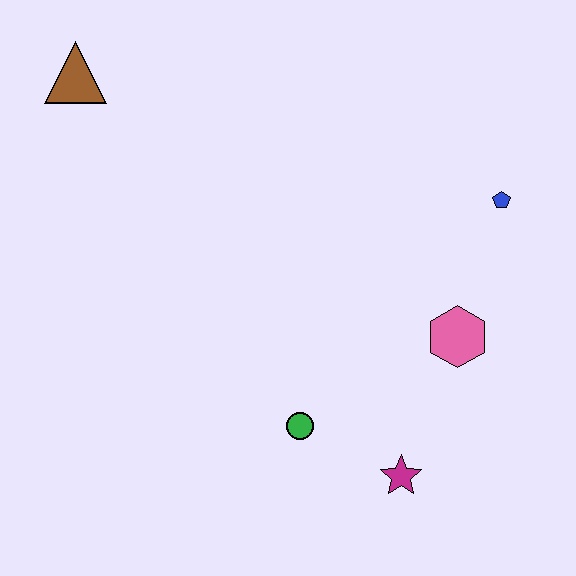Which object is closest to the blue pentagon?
The pink hexagon is closest to the blue pentagon.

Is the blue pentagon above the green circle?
Yes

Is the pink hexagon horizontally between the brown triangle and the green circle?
No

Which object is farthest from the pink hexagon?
The brown triangle is farthest from the pink hexagon.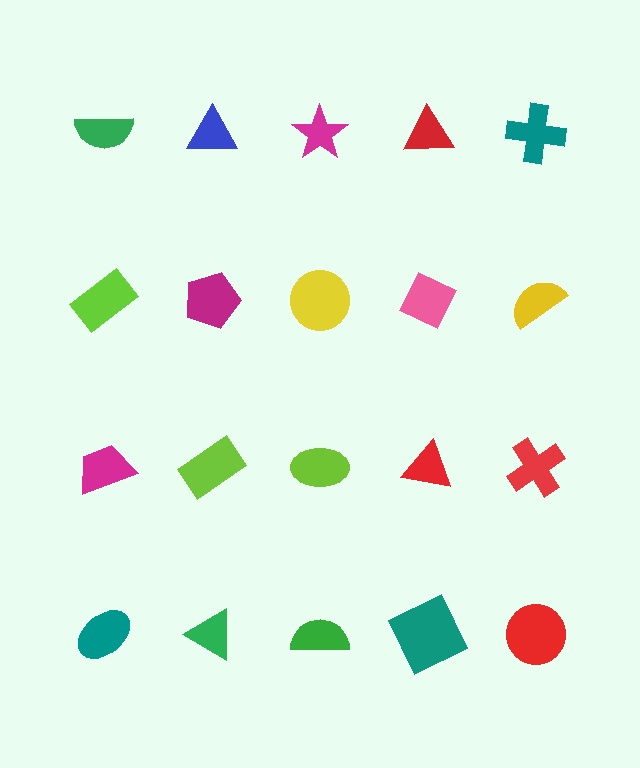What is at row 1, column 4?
A red triangle.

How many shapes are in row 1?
5 shapes.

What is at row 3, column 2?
A lime rectangle.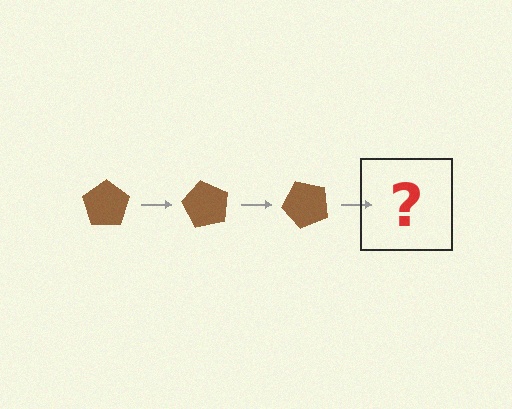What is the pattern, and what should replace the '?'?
The pattern is that the pentagon rotates 60 degrees each step. The '?' should be a brown pentagon rotated 180 degrees.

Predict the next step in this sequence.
The next step is a brown pentagon rotated 180 degrees.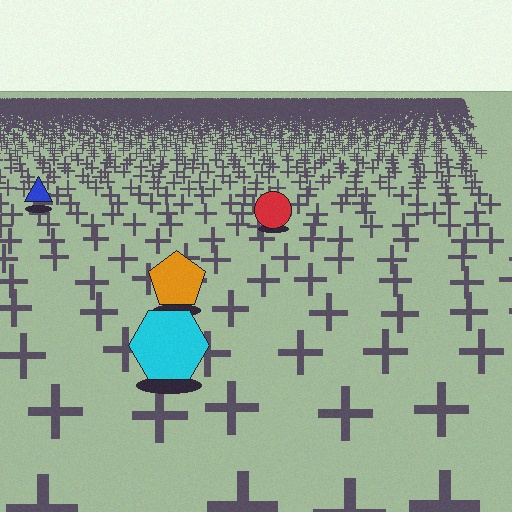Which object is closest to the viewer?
The cyan hexagon is closest. The texture marks near it are larger and more spread out.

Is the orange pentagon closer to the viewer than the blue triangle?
Yes. The orange pentagon is closer — you can tell from the texture gradient: the ground texture is coarser near it.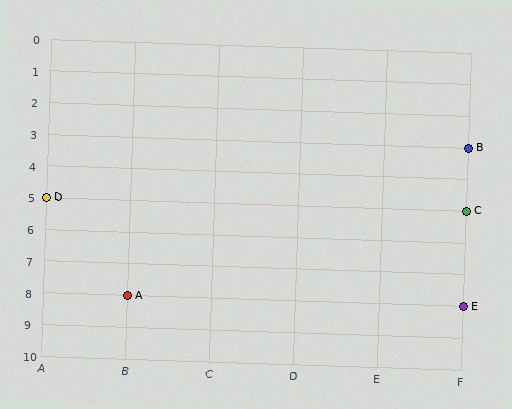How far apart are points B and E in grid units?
Points B and E are 5 rows apart.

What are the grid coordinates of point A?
Point A is at grid coordinates (B, 8).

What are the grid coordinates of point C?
Point C is at grid coordinates (F, 5).